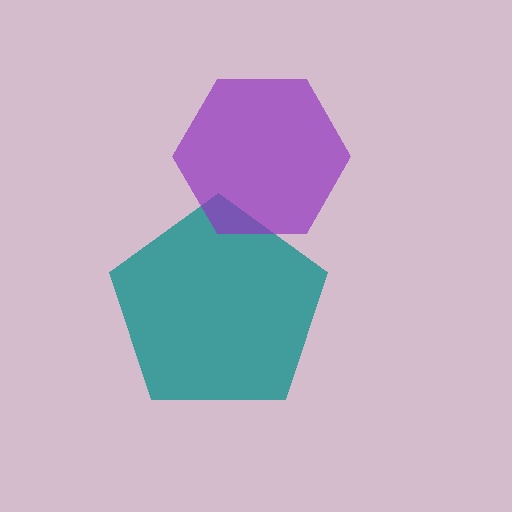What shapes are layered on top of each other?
The layered shapes are: a teal pentagon, a purple hexagon.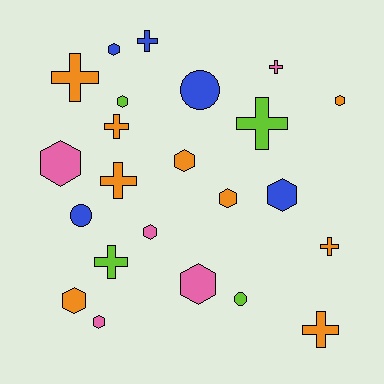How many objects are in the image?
There are 23 objects.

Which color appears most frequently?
Orange, with 9 objects.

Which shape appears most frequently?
Hexagon, with 11 objects.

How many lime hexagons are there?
There is 1 lime hexagon.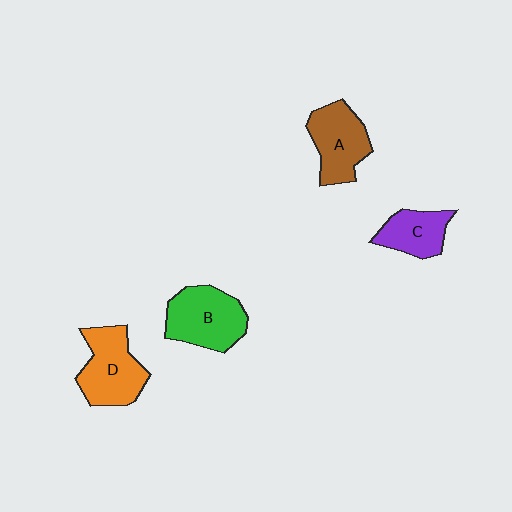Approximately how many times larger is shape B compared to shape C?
Approximately 1.5 times.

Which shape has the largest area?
Shape B (green).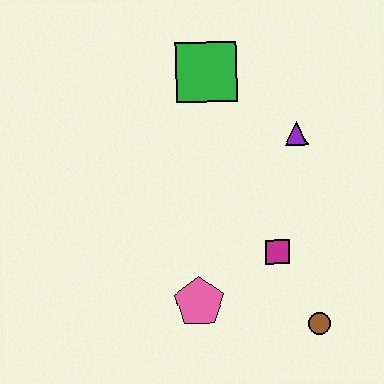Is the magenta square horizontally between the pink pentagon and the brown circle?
Yes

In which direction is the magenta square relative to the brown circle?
The magenta square is above the brown circle.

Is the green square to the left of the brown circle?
Yes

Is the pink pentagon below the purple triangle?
Yes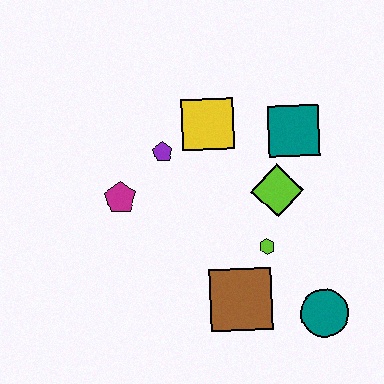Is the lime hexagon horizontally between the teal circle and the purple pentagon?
Yes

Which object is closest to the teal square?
The lime diamond is closest to the teal square.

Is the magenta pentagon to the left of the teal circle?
Yes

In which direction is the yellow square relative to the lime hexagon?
The yellow square is above the lime hexagon.